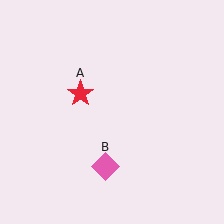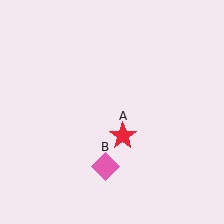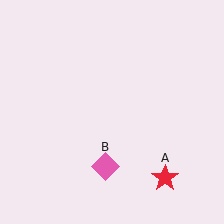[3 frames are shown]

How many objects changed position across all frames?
1 object changed position: red star (object A).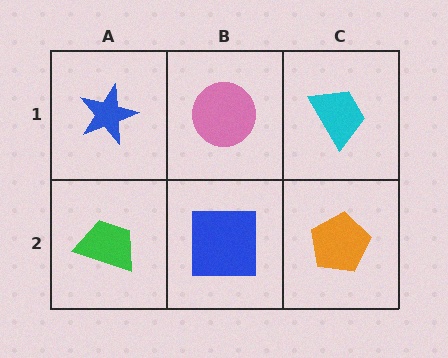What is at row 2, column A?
A green trapezoid.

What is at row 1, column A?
A blue star.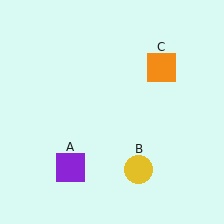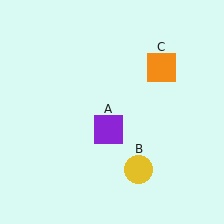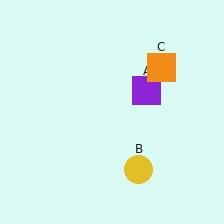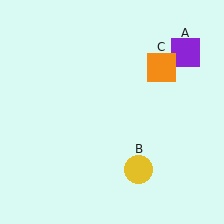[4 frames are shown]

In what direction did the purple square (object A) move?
The purple square (object A) moved up and to the right.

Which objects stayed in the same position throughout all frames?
Yellow circle (object B) and orange square (object C) remained stationary.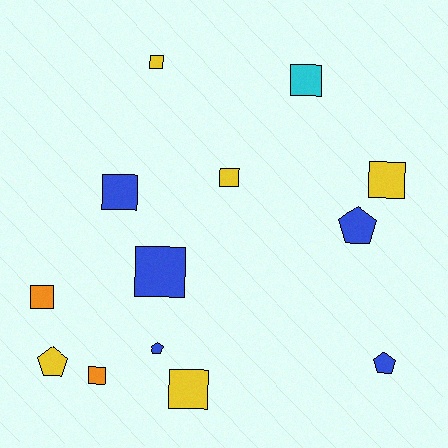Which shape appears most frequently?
Square, with 9 objects.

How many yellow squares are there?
There are 4 yellow squares.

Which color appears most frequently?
Yellow, with 5 objects.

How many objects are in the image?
There are 13 objects.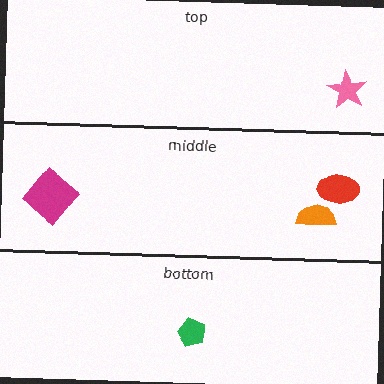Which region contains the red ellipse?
The middle region.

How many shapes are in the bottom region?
1.